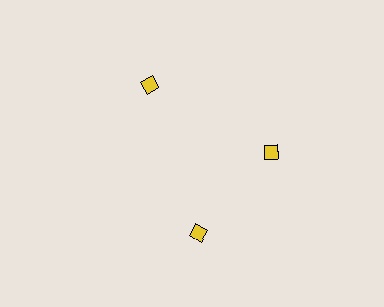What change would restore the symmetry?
The symmetry would be restored by rotating it back into even spacing with its neighbors so that all 3 diamonds sit at equal angles and equal distance from the center.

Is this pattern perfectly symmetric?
No. The 3 yellow diamonds are arranged in a ring, but one element near the 7 o'clock position is rotated out of alignment along the ring, breaking the 3-fold rotational symmetry.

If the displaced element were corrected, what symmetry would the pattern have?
It would have 3-fold rotational symmetry — the pattern would map onto itself every 120 degrees.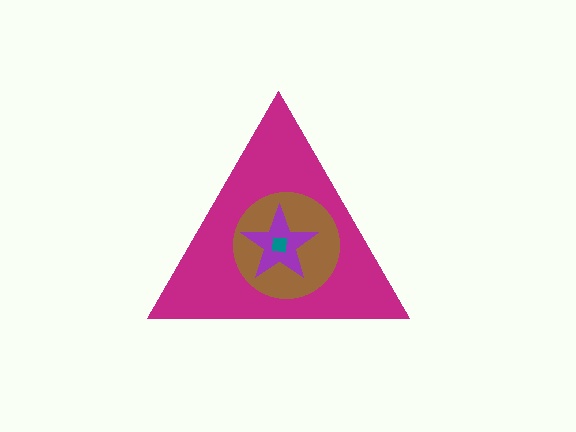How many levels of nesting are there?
4.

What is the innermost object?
The teal square.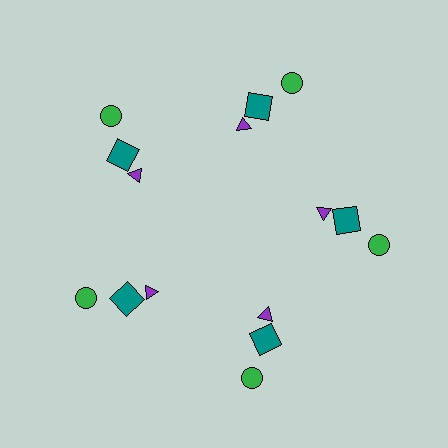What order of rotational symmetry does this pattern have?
This pattern has 5-fold rotational symmetry.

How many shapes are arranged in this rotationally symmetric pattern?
There are 15 shapes, arranged in 5 groups of 3.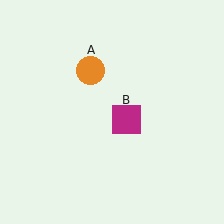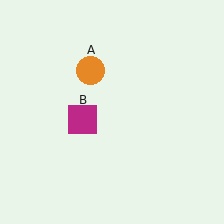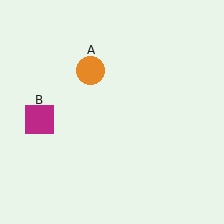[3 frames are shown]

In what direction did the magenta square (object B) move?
The magenta square (object B) moved left.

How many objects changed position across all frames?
1 object changed position: magenta square (object B).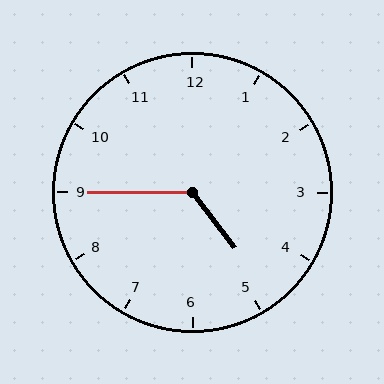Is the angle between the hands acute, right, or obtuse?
It is obtuse.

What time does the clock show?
4:45.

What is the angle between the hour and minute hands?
Approximately 128 degrees.